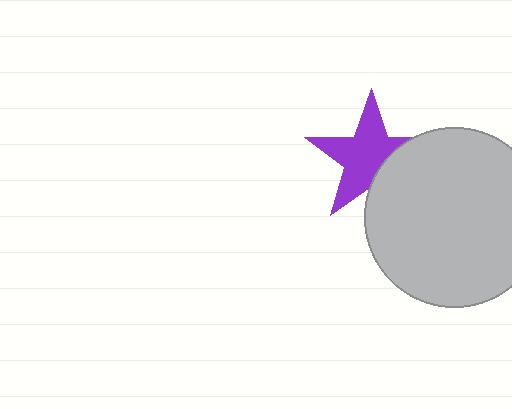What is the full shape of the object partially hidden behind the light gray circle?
The partially hidden object is a purple star.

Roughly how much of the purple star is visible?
Most of it is visible (roughly 69%).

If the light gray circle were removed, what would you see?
You would see the complete purple star.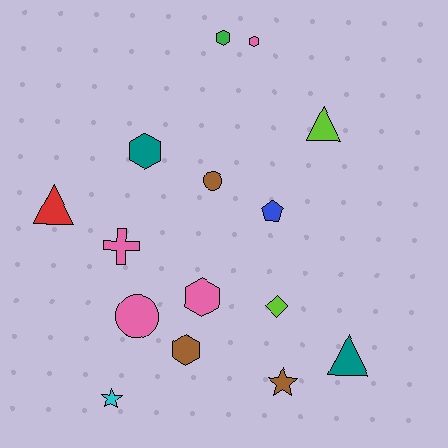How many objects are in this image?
There are 15 objects.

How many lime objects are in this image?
There are 2 lime objects.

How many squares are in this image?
There are no squares.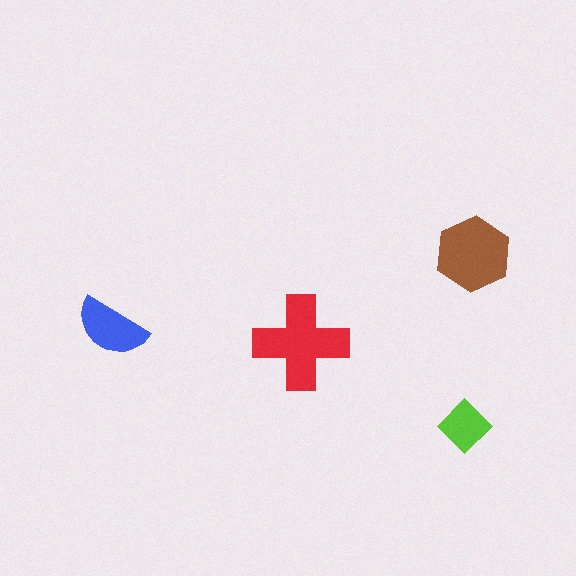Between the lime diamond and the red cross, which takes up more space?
The red cross.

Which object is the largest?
The red cross.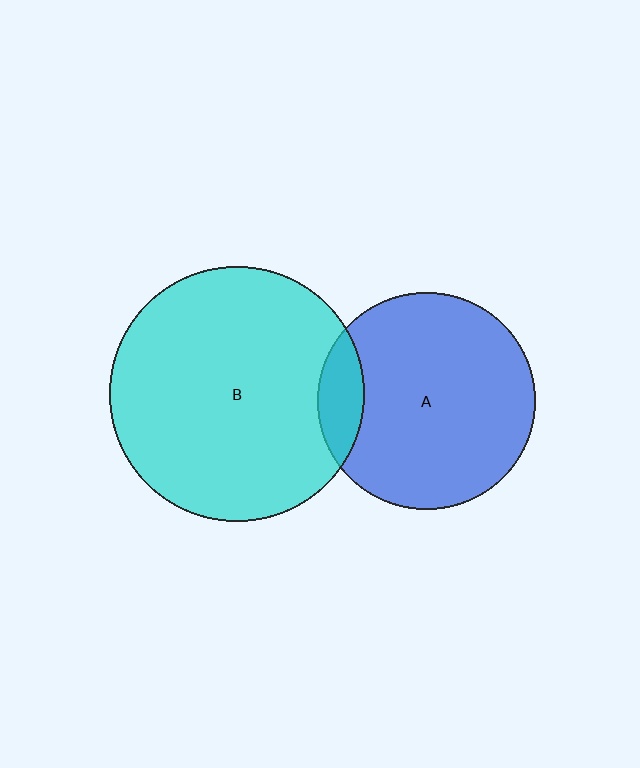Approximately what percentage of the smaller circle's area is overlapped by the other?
Approximately 10%.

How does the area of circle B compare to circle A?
Approximately 1.4 times.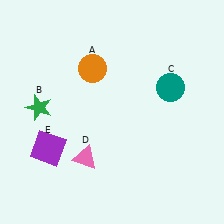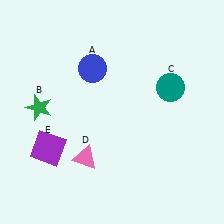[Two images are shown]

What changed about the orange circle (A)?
In Image 1, A is orange. In Image 2, it changed to blue.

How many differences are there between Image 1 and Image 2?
There is 1 difference between the two images.